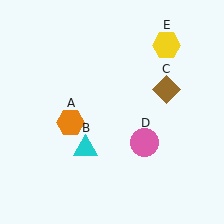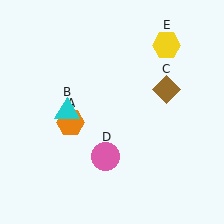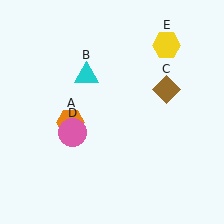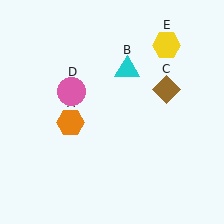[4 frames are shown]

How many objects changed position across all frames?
2 objects changed position: cyan triangle (object B), pink circle (object D).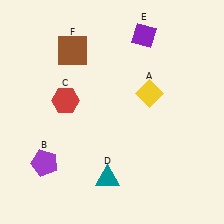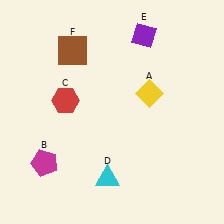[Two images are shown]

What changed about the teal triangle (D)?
In Image 1, D is teal. In Image 2, it changed to cyan.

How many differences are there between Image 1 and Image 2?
There are 2 differences between the two images.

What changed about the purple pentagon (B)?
In Image 1, B is purple. In Image 2, it changed to magenta.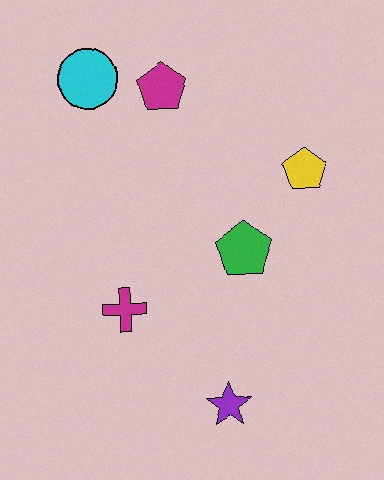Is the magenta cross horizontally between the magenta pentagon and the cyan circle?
Yes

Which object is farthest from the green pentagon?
The cyan circle is farthest from the green pentagon.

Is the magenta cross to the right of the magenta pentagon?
No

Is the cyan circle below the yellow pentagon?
No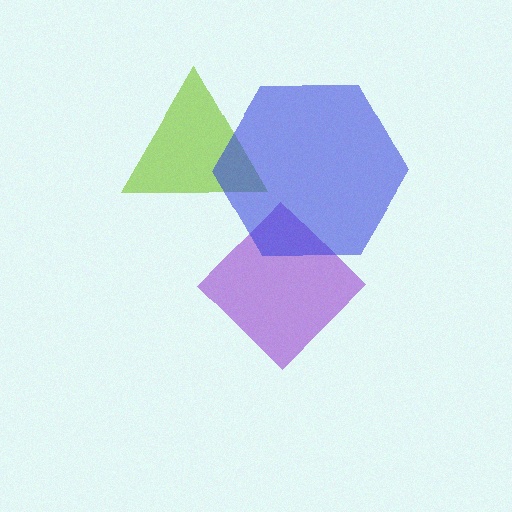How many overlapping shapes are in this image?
There are 3 overlapping shapes in the image.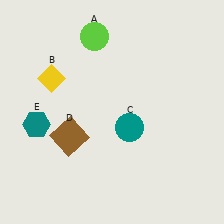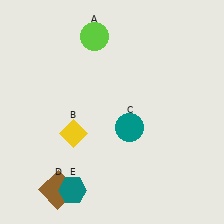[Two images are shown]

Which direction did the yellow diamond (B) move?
The yellow diamond (B) moved down.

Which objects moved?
The objects that moved are: the yellow diamond (B), the brown square (D), the teal hexagon (E).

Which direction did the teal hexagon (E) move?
The teal hexagon (E) moved down.